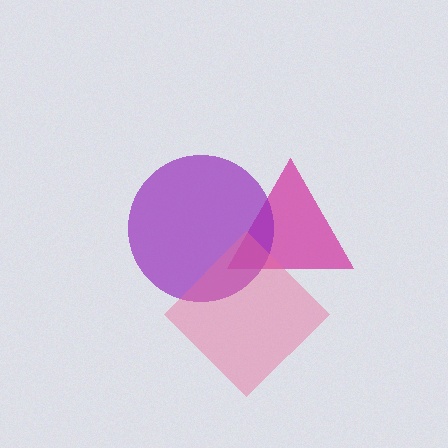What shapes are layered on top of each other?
The layered shapes are: a magenta triangle, a purple circle, a pink diamond.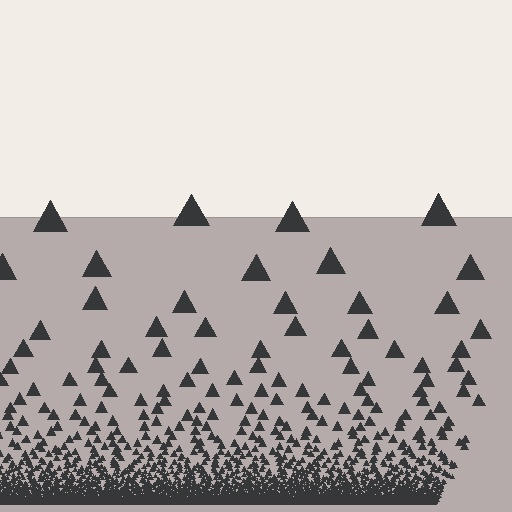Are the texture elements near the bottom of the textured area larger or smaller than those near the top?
Smaller. The gradient is inverted — elements near the bottom are smaller and denser.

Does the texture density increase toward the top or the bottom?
Density increases toward the bottom.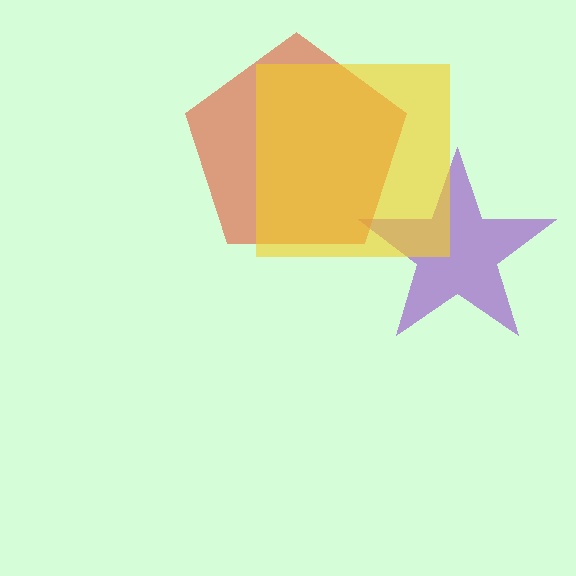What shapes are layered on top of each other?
The layered shapes are: a purple star, a red pentagon, a yellow square.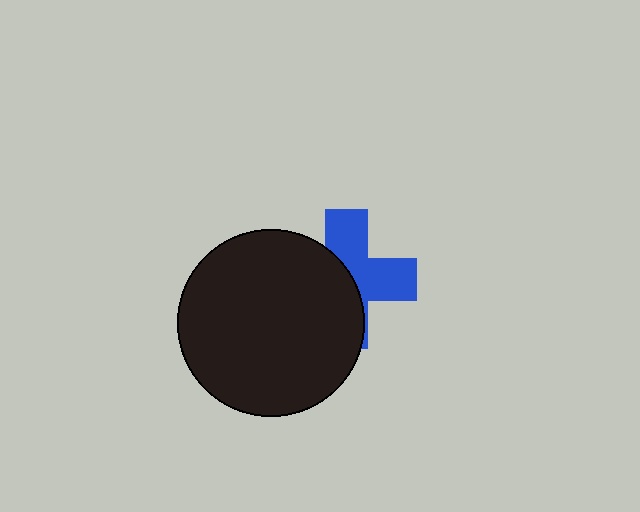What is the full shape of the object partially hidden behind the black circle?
The partially hidden object is a blue cross.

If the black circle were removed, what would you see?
You would see the complete blue cross.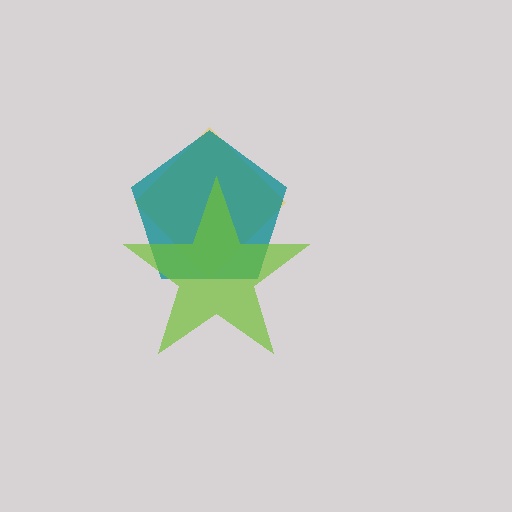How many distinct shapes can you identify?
There are 3 distinct shapes: a yellow diamond, a teal pentagon, a lime star.